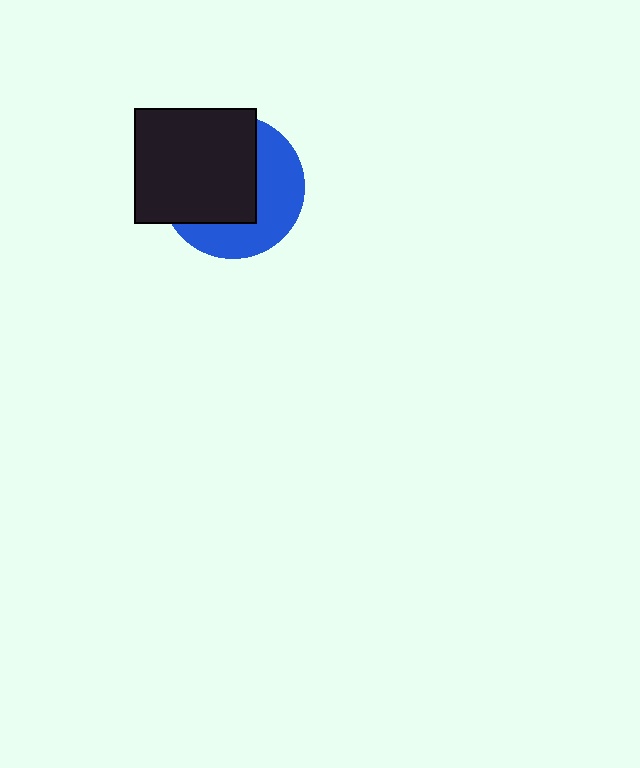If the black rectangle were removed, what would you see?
You would see the complete blue circle.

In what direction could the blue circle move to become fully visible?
The blue circle could move toward the lower-right. That would shift it out from behind the black rectangle entirely.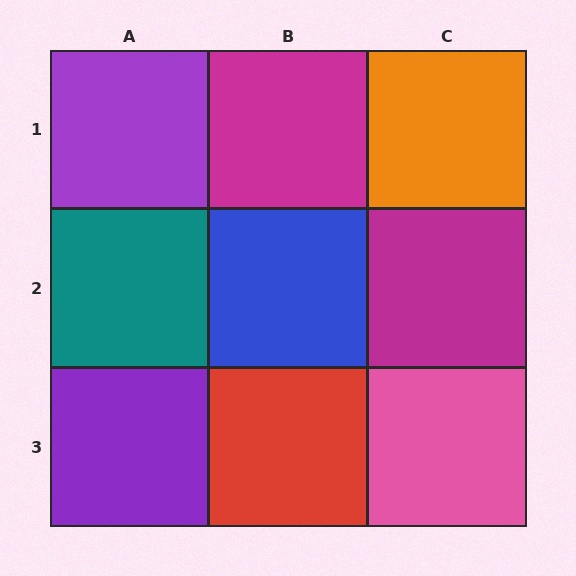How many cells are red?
1 cell is red.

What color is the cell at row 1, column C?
Orange.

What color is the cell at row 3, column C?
Pink.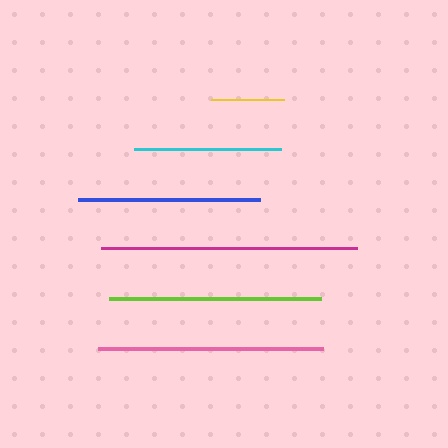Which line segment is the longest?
The magenta line is the longest at approximately 256 pixels.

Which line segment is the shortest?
The yellow line is the shortest at approximately 74 pixels.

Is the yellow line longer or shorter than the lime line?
The lime line is longer than the yellow line.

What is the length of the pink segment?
The pink segment is approximately 224 pixels long.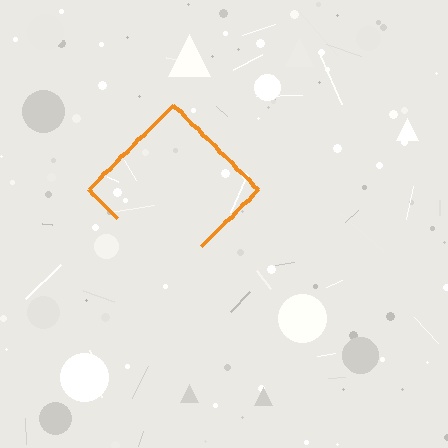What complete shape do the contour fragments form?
The contour fragments form a diamond.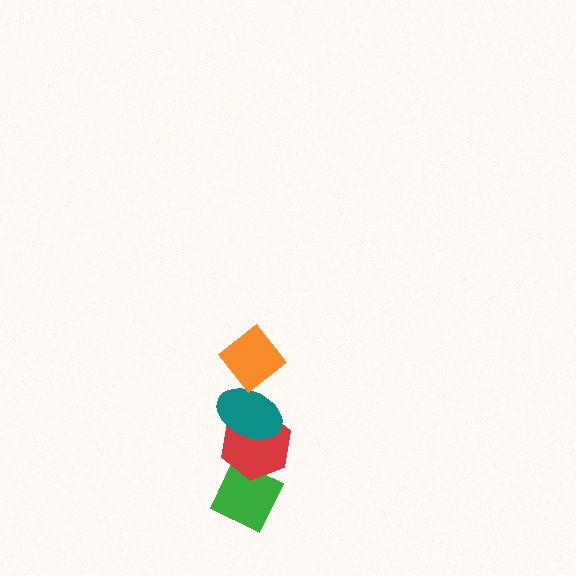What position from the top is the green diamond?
The green diamond is 4th from the top.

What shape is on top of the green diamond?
The red hexagon is on top of the green diamond.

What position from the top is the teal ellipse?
The teal ellipse is 2nd from the top.